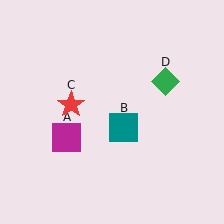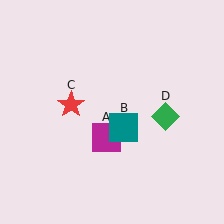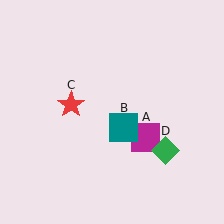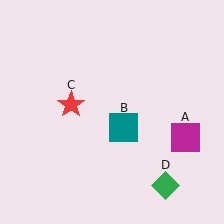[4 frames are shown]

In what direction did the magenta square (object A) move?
The magenta square (object A) moved right.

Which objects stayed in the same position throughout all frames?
Teal square (object B) and red star (object C) remained stationary.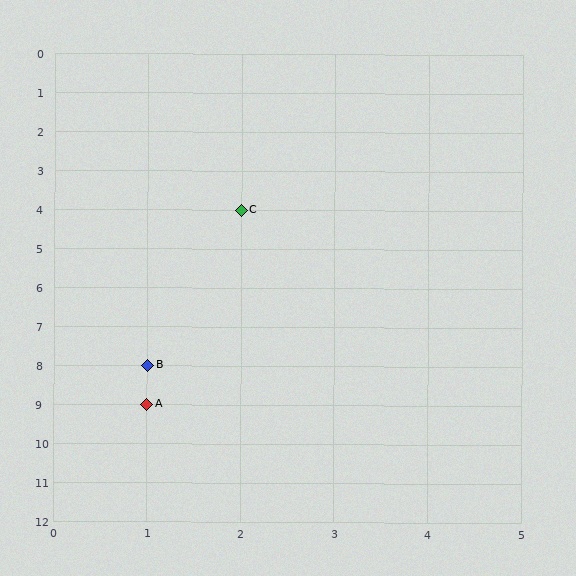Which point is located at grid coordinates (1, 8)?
Point B is at (1, 8).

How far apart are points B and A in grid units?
Points B and A are 1 row apart.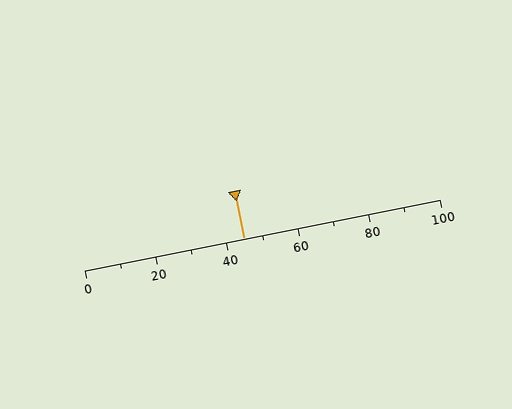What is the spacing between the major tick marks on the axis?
The major ticks are spaced 20 apart.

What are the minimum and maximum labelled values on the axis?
The axis runs from 0 to 100.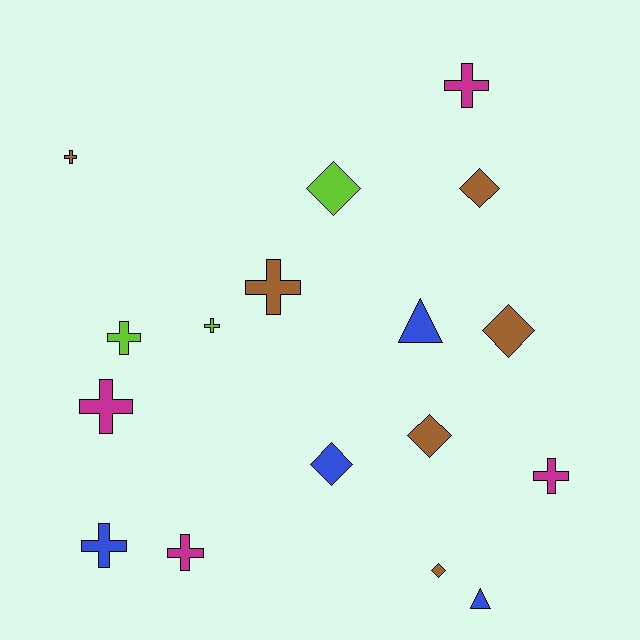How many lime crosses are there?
There are 2 lime crosses.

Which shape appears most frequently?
Cross, with 9 objects.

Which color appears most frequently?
Brown, with 6 objects.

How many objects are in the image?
There are 17 objects.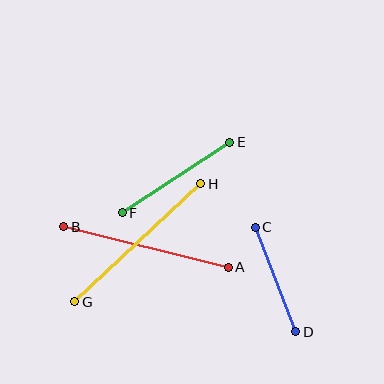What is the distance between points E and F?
The distance is approximately 128 pixels.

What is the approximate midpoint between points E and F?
The midpoint is at approximately (176, 177) pixels.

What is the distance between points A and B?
The distance is approximately 169 pixels.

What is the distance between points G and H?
The distance is approximately 172 pixels.